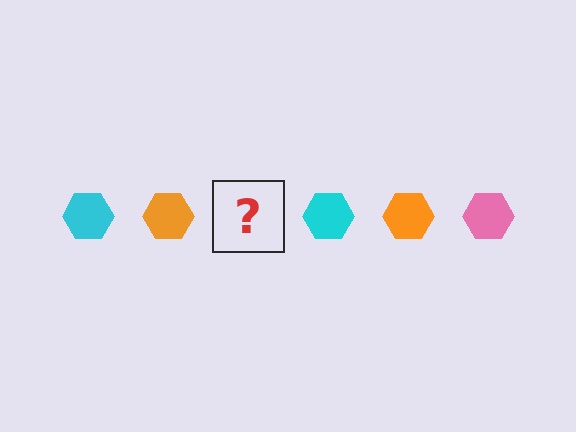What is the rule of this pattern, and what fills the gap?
The rule is that the pattern cycles through cyan, orange, pink hexagons. The gap should be filled with a pink hexagon.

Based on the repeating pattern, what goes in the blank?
The blank should be a pink hexagon.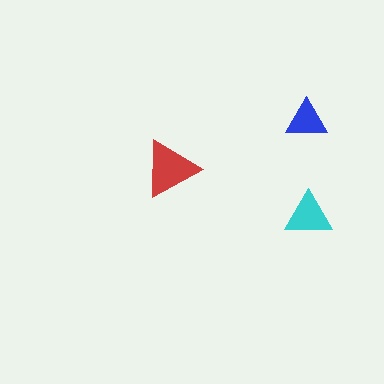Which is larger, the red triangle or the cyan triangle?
The red one.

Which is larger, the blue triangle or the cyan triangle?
The cyan one.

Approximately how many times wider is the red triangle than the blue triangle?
About 1.5 times wider.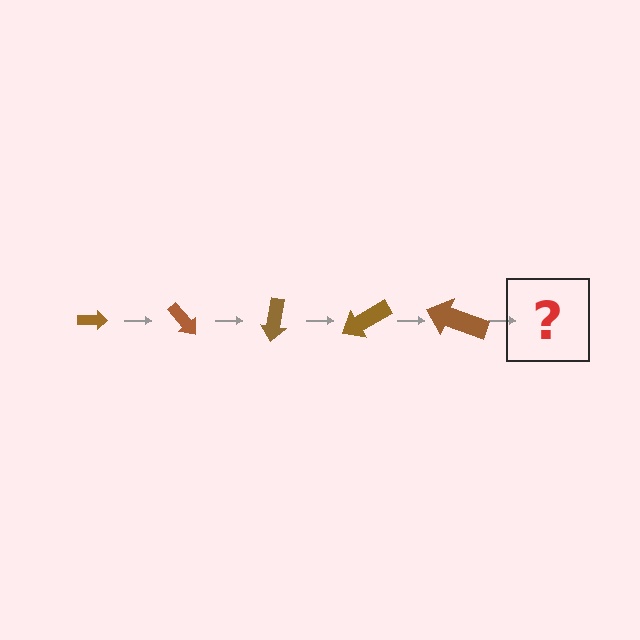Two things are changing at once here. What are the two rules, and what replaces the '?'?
The two rules are that the arrow grows larger each step and it rotates 50 degrees each step. The '?' should be an arrow, larger than the previous one and rotated 250 degrees from the start.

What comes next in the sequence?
The next element should be an arrow, larger than the previous one and rotated 250 degrees from the start.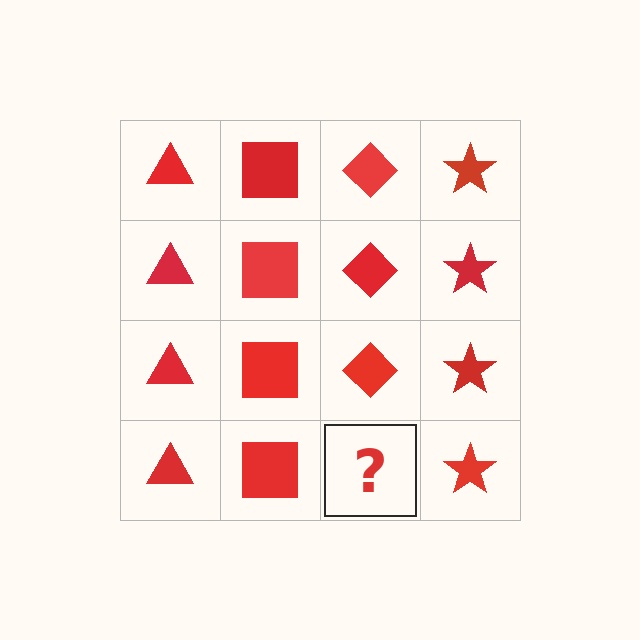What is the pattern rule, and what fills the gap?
The rule is that each column has a consistent shape. The gap should be filled with a red diamond.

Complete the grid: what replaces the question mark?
The question mark should be replaced with a red diamond.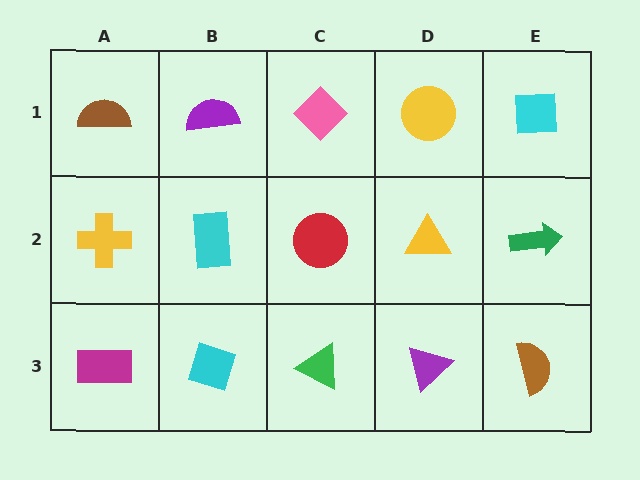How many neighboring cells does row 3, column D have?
3.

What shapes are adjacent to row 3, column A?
A yellow cross (row 2, column A), a cyan diamond (row 3, column B).